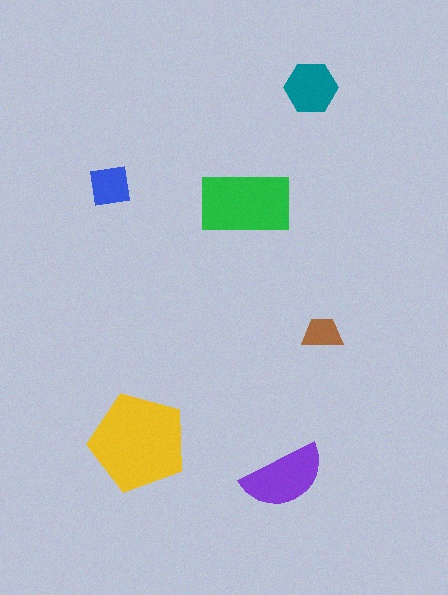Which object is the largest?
The yellow pentagon.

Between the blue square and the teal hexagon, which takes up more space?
The teal hexagon.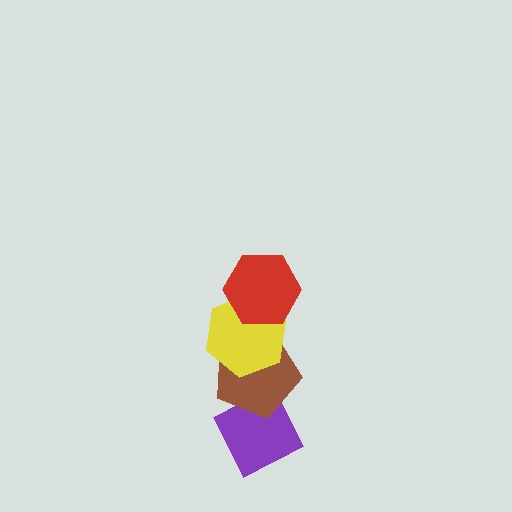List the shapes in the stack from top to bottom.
From top to bottom: the red hexagon, the yellow hexagon, the brown pentagon, the purple diamond.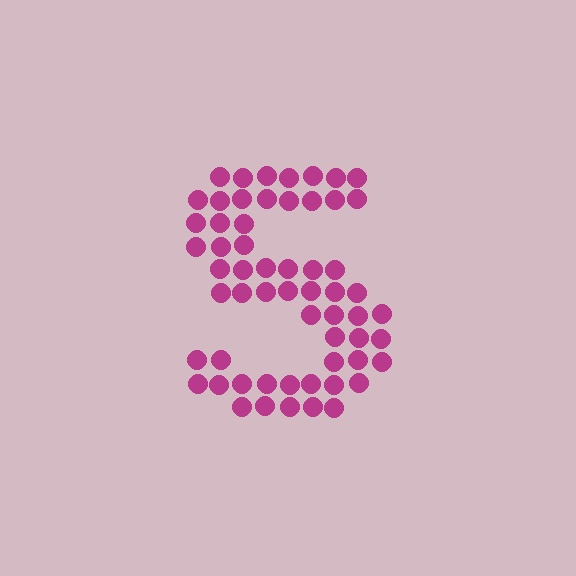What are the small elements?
The small elements are circles.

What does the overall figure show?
The overall figure shows the letter S.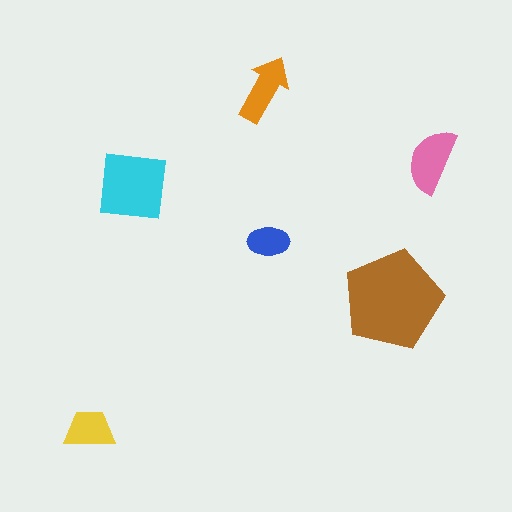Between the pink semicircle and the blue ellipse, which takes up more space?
The pink semicircle.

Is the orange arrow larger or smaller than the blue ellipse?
Larger.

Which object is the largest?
The brown pentagon.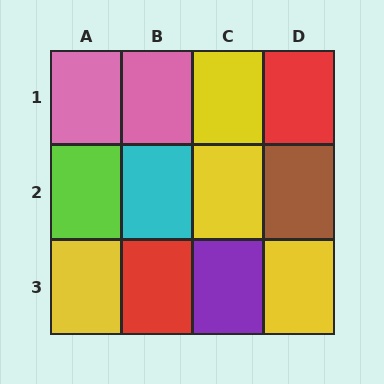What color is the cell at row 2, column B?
Cyan.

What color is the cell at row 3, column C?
Purple.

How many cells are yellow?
4 cells are yellow.